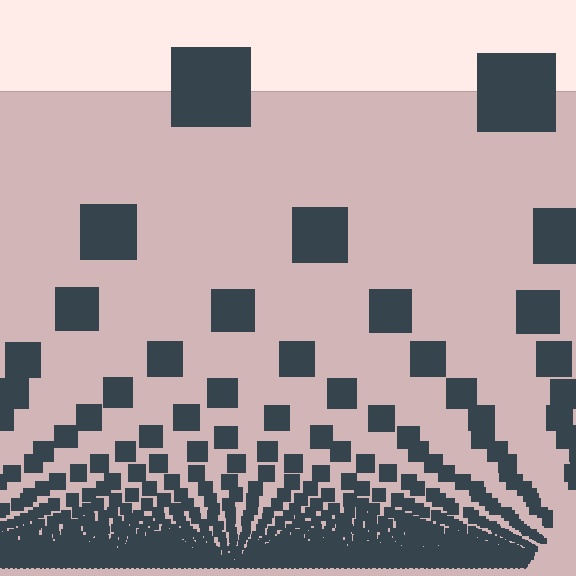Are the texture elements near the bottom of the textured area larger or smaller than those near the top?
Smaller. The gradient is inverted — elements near the bottom are smaller and denser.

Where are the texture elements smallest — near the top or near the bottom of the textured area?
Near the bottom.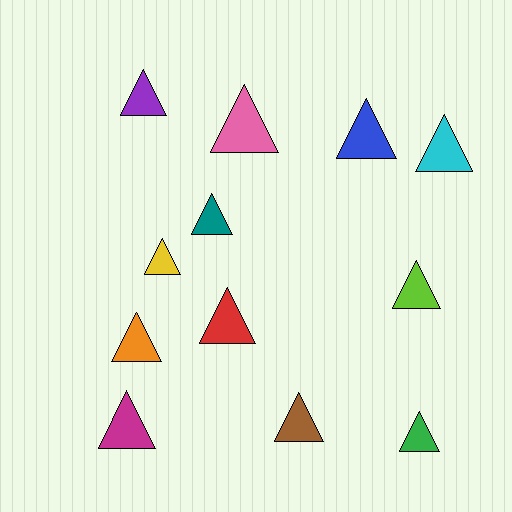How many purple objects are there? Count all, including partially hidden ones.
There is 1 purple object.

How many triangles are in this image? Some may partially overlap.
There are 12 triangles.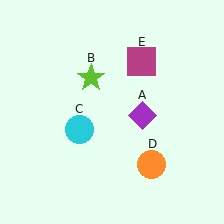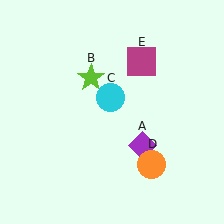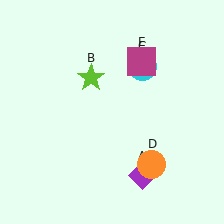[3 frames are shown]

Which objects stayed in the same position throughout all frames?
Lime star (object B) and orange circle (object D) and magenta square (object E) remained stationary.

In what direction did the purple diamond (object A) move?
The purple diamond (object A) moved down.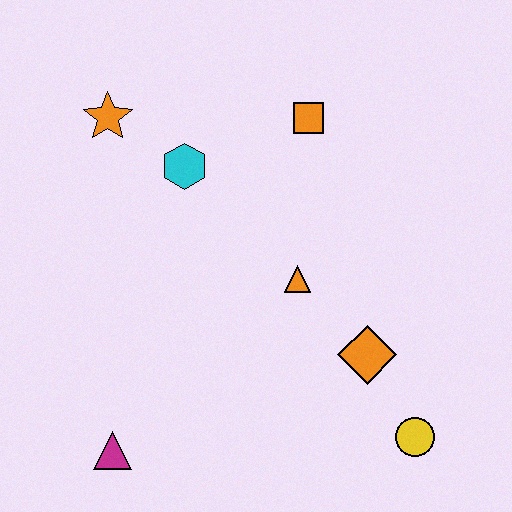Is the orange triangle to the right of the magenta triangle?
Yes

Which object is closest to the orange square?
The cyan hexagon is closest to the orange square.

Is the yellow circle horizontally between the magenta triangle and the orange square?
No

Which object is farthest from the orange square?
The magenta triangle is farthest from the orange square.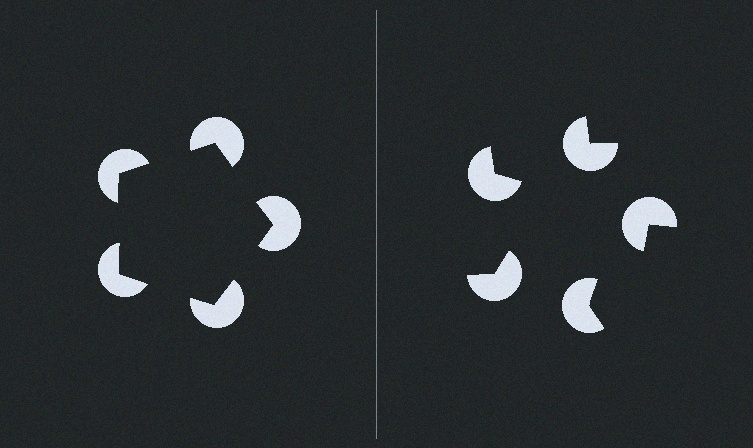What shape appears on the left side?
An illusory pentagon.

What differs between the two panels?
The pac-man discs are positioned identically on both sides; only the wedge orientations differ. On the left they align to a pentagon; on the right they are misaligned.